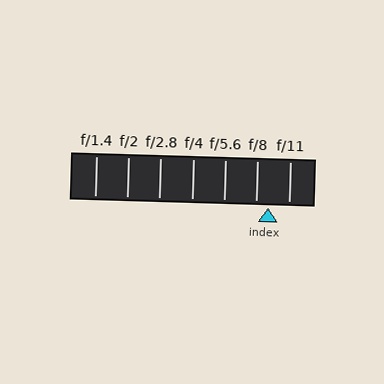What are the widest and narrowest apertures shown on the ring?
The widest aperture shown is f/1.4 and the narrowest is f/11.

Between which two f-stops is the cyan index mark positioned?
The index mark is between f/8 and f/11.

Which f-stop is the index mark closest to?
The index mark is closest to f/8.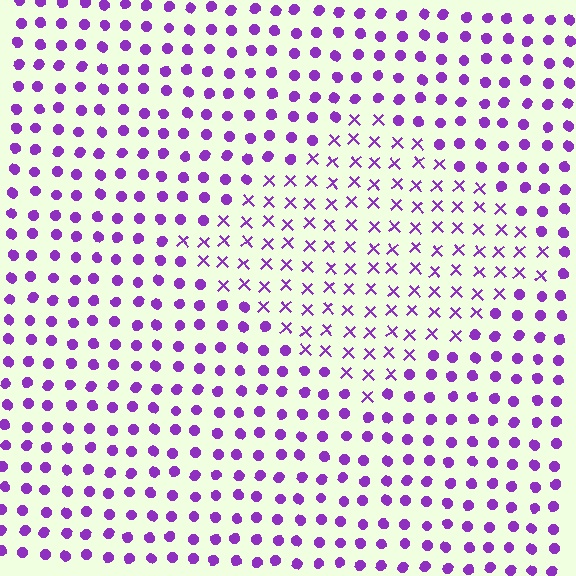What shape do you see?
I see a diamond.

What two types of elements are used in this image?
The image uses X marks inside the diamond region and circles outside it.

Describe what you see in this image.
The image is filled with small purple elements arranged in a uniform grid. A diamond-shaped region contains X marks, while the surrounding area contains circles. The boundary is defined purely by the change in element shape.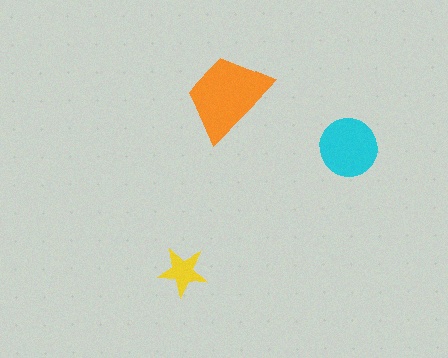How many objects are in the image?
There are 3 objects in the image.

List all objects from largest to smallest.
The orange trapezoid, the cyan circle, the yellow star.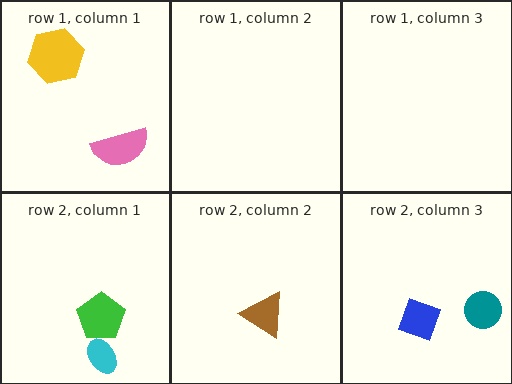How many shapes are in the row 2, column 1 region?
2.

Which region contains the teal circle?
The row 2, column 3 region.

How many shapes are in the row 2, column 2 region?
1.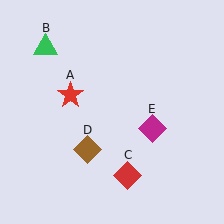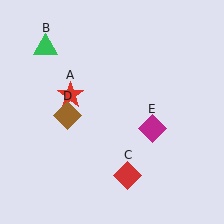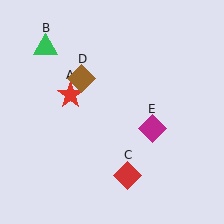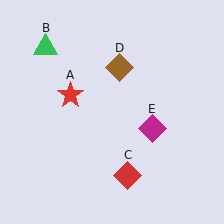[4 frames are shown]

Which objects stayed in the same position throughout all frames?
Red star (object A) and green triangle (object B) and red diamond (object C) and magenta diamond (object E) remained stationary.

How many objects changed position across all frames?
1 object changed position: brown diamond (object D).